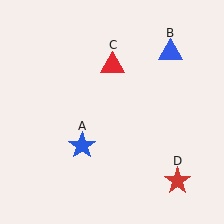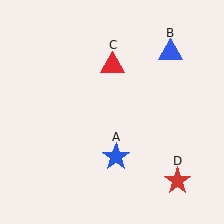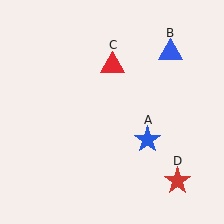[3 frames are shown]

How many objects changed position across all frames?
1 object changed position: blue star (object A).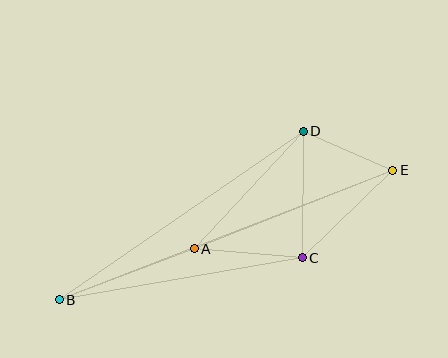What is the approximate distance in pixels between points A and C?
The distance between A and C is approximately 108 pixels.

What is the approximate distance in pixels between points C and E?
The distance between C and E is approximately 126 pixels.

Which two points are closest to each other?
Points D and E are closest to each other.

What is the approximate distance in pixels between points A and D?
The distance between A and D is approximately 160 pixels.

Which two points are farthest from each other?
Points B and E are farthest from each other.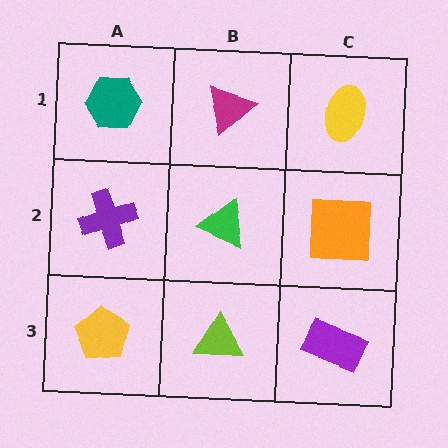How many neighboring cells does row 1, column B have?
3.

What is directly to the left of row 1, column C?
A magenta triangle.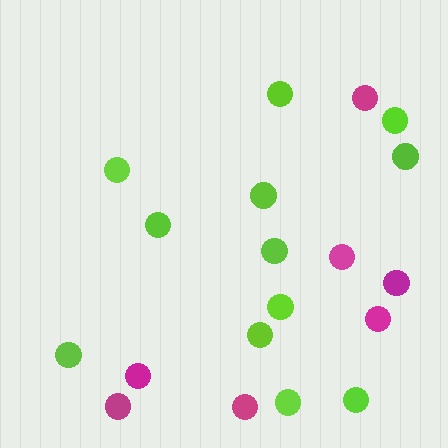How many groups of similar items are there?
There are 2 groups: one group of lime circles (12) and one group of magenta circles (7).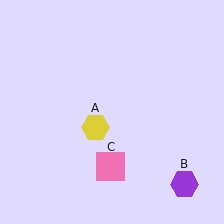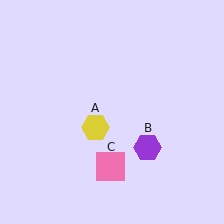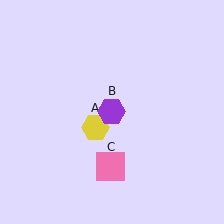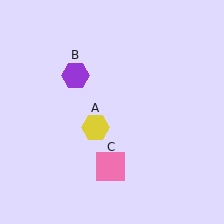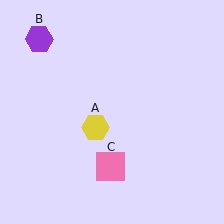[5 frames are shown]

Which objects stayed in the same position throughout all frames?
Yellow hexagon (object A) and pink square (object C) remained stationary.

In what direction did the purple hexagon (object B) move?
The purple hexagon (object B) moved up and to the left.